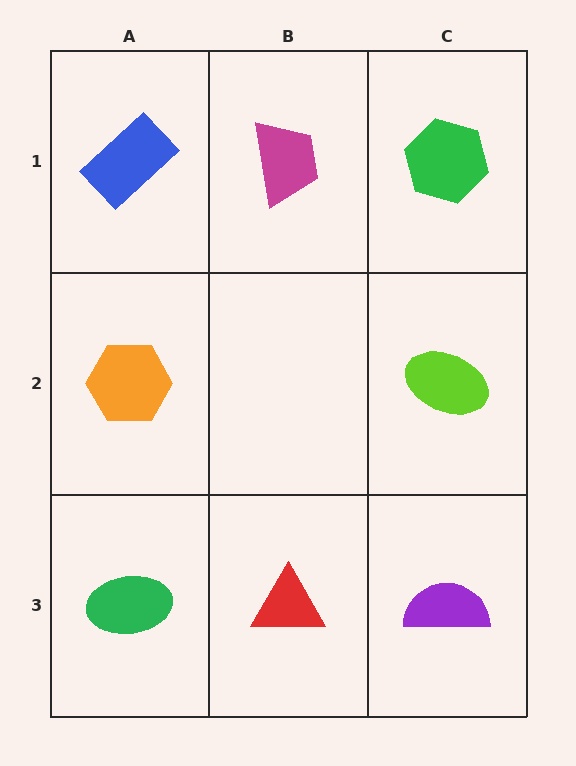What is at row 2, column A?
An orange hexagon.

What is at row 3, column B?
A red triangle.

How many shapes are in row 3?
3 shapes.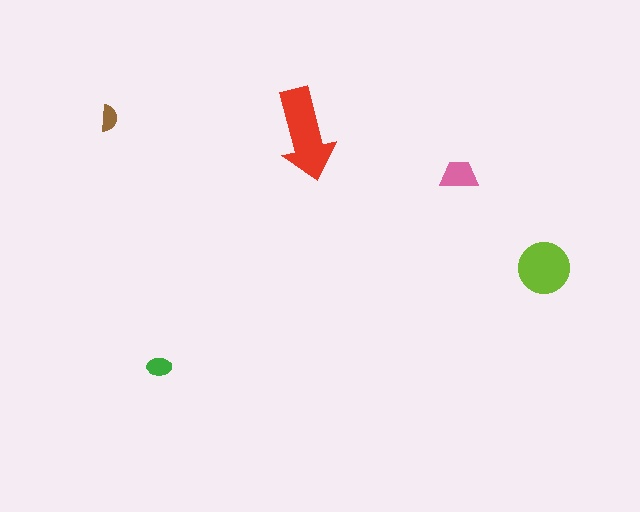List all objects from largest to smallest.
The red arrow, the lime circle, the pink trapezoid, the green ellipse, the brown semicircle.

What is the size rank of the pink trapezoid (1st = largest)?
3rd.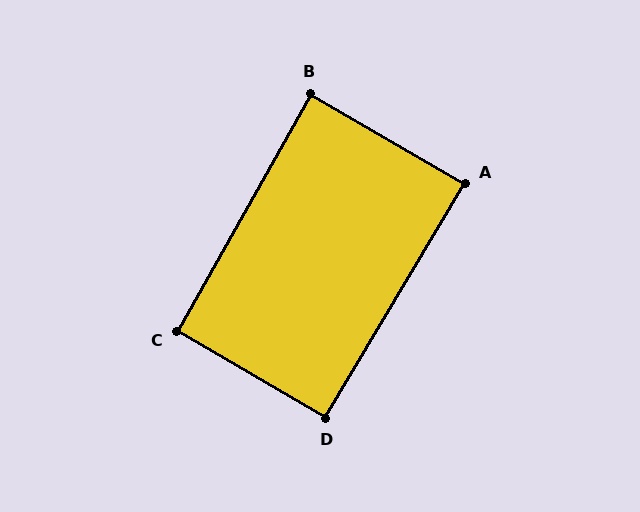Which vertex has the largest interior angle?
C, at approximately 91 degrees.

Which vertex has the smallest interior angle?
A, at approximately 89 degrees.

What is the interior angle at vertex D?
Approximately 90 degrees (approximately right).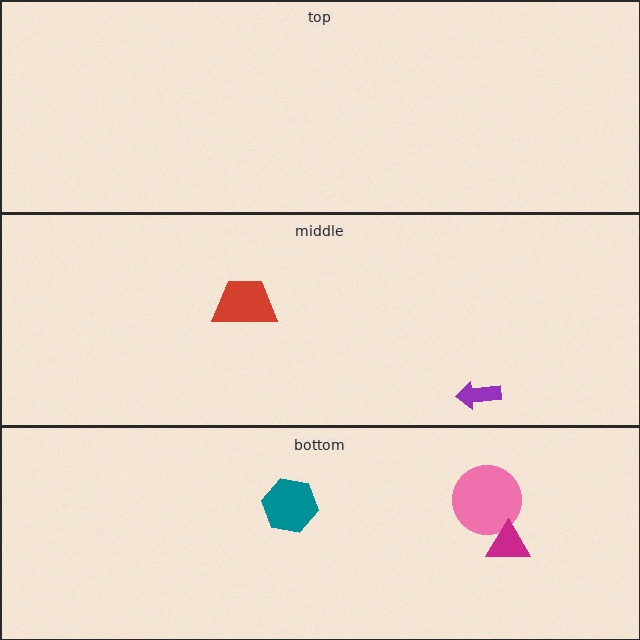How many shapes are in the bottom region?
3.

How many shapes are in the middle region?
2.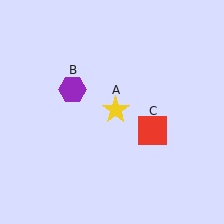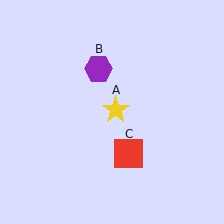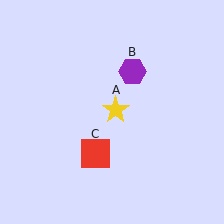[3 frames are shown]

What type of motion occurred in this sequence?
The purple hexagon (object B), red square (object C) rotated clockwise around the center of the scene.